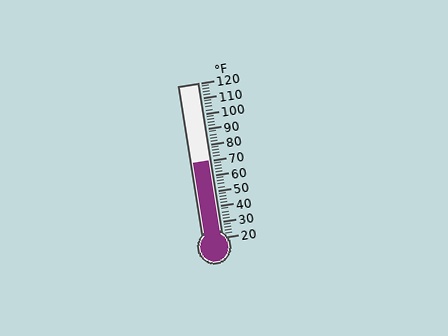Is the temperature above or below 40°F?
The temperature is above 40°F.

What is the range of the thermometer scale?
The thermometer scale ranges from 20°F to 120°F.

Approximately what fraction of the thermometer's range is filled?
The thermometer is filled to approximately 50% of its range.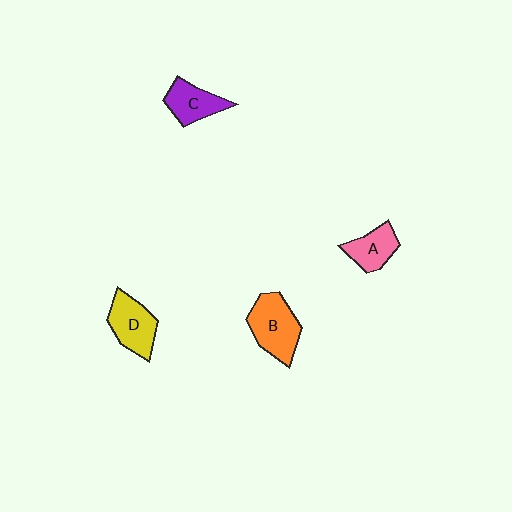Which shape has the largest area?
Shape B (orange).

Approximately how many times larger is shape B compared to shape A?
Approximately 1.5 times.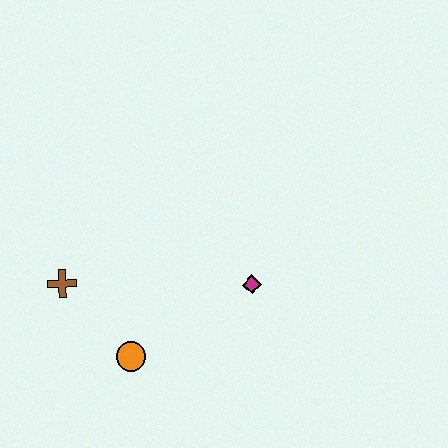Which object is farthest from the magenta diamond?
The brown cross is farthest from the magenta diamond.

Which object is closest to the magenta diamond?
The orange circle is closest to the magenta diamond.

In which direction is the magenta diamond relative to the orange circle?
The magenta diamond is to the right of the orange circle.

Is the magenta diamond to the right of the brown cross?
Yes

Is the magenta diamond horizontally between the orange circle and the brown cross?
No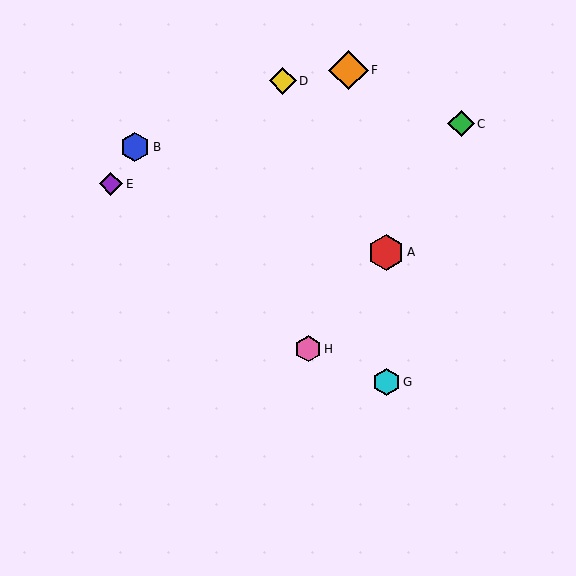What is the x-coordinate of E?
Object E is at x≈111.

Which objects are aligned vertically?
Objects A, G are aligned vertically.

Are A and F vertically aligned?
No, A is at x≈386 and F is at x≈348.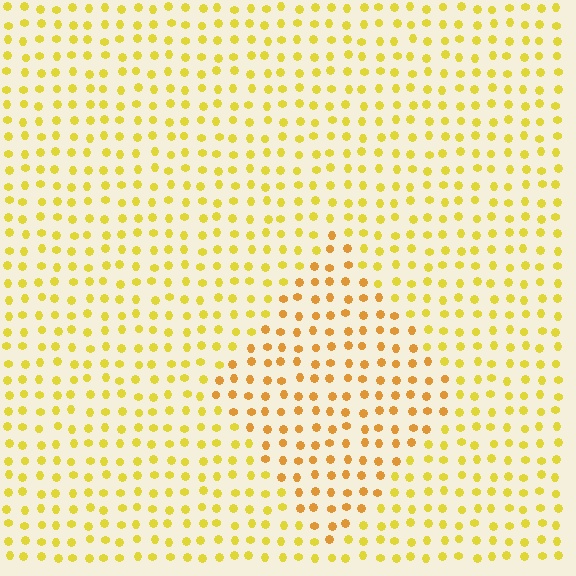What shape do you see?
I see a diamond.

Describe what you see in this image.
The image is filled with small yellow elements in a uniform arrangement. A diamond-shaped region is visible where the elements are tinted to a slightly different hue, forming a subtle color boundary.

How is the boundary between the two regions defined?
The boundary is defined purely by a slight shift in hue (about 23 degrees). Spacing, size, and orientation are identical on both sides.